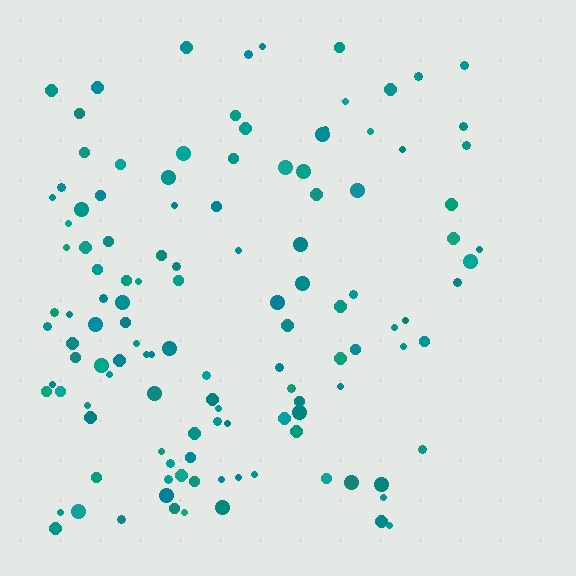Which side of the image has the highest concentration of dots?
The left.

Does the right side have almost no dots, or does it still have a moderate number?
Still a moderate number, just noticeably fewer than the left.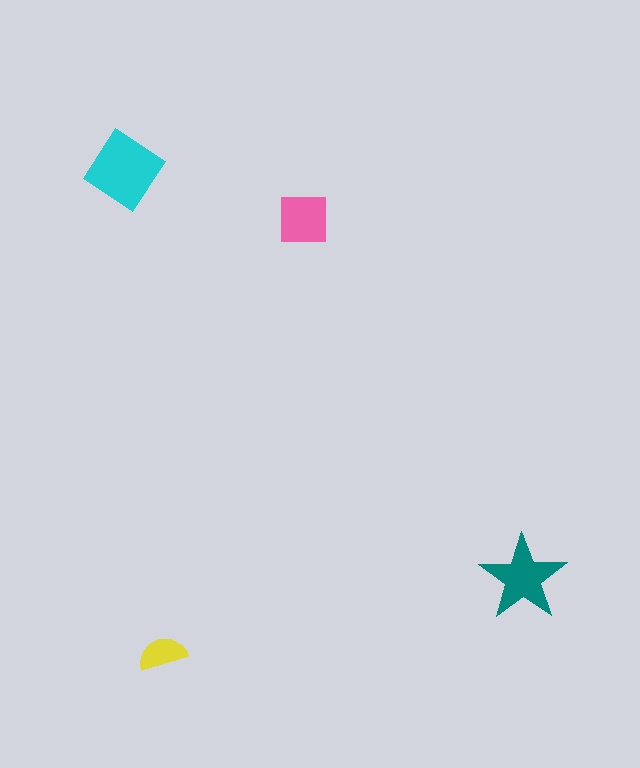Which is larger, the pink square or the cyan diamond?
The cyan diamond.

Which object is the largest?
The cyan diamond.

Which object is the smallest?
The yellow semicircle.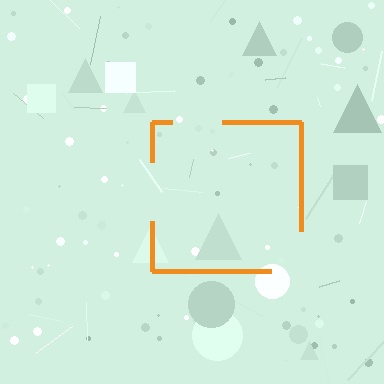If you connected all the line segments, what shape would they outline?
They would outline a square.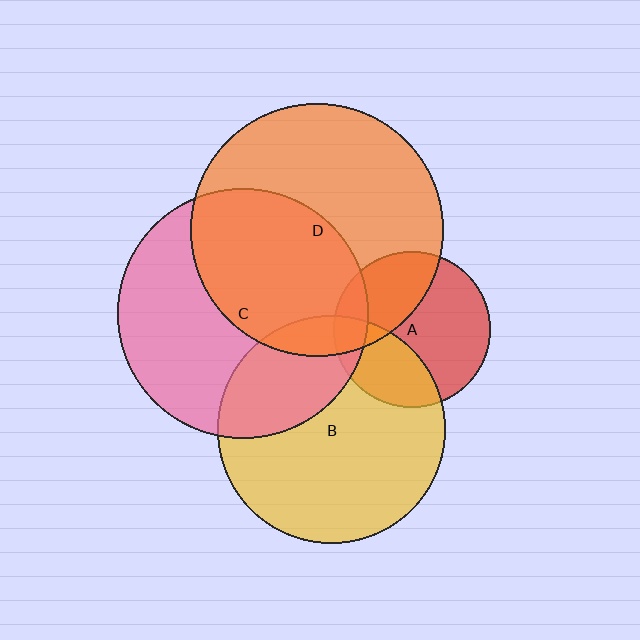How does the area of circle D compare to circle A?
Approximately 2.6 times.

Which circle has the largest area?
Circle D (orange).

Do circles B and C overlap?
Yes.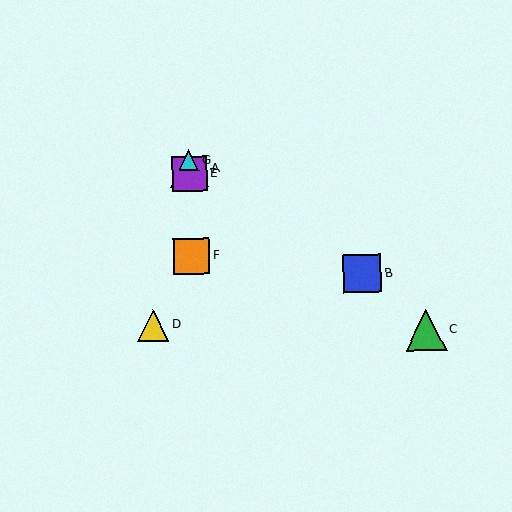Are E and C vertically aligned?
No, E is at x≈189 and C is at x≈426.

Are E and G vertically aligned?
Yes, both are at x≈189.